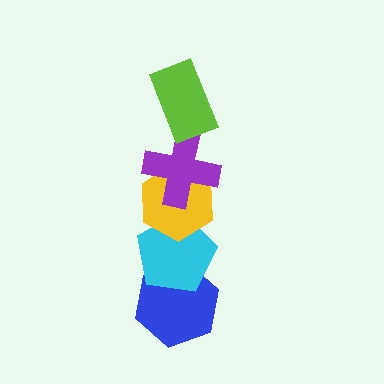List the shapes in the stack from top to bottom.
From top to bottom: the lime rectangle, the purple cross, the yellow hexagon, the cyan pentagon, the blue hexagon.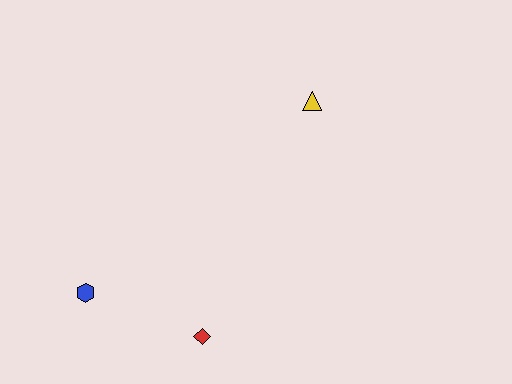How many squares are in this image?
There are no squares.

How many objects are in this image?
There are 3 objects.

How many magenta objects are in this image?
There are no magenta objects.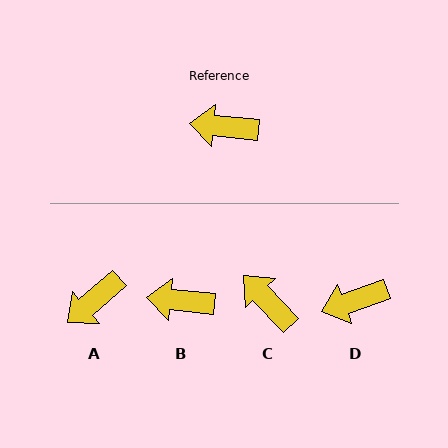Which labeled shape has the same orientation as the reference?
B.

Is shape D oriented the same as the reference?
No, it is off by about 25 degrees.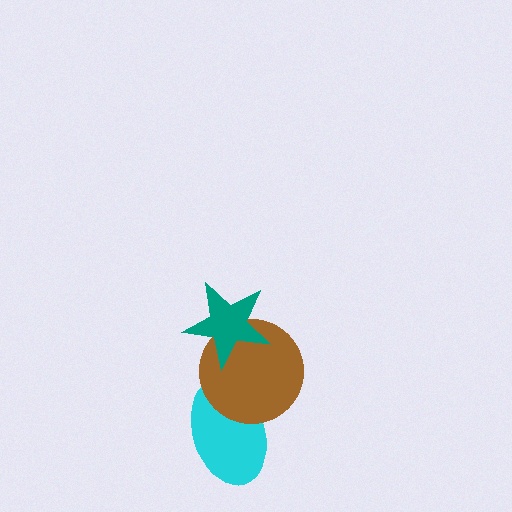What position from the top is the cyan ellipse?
The cyan ellipse is 3rd from the top.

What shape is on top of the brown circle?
The teal star is on top of the brown circle.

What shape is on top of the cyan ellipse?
The brown circle is on top of the cyan ellipse.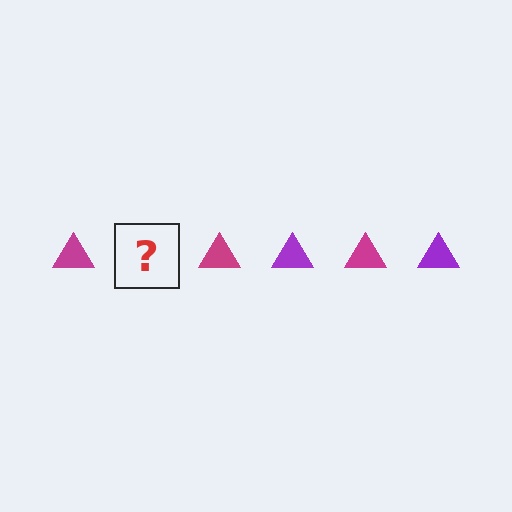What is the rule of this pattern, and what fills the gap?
The rule is that the pattern cycles through magenta, purple triangles. The gap should be filled with a purple triangle.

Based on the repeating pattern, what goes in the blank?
The blank should be a purple triangle.